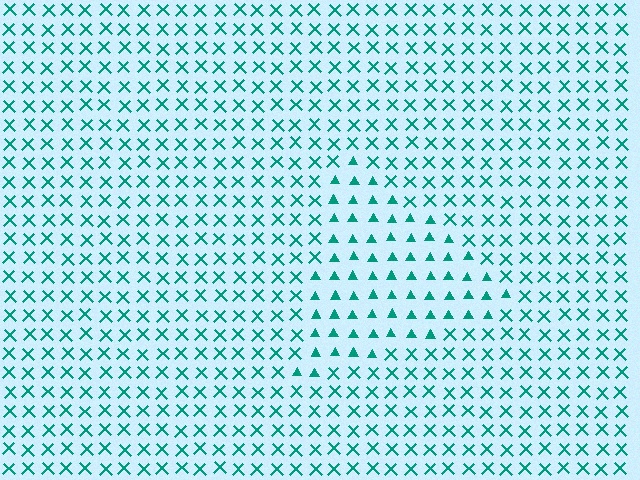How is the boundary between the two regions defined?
The boundary is defined by a change in element shape: triangles inside vs. X marks outside. All elements share the same color and spacing.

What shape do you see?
I see a triangle.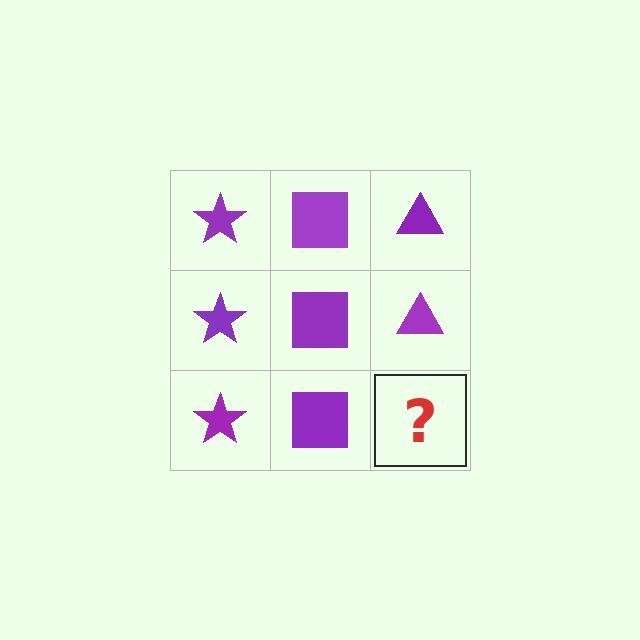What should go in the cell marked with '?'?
The missing cell should contain a purple triangle.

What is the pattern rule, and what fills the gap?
The rule is that each column has a consistent shape. The gap should be filled with a purple triangle.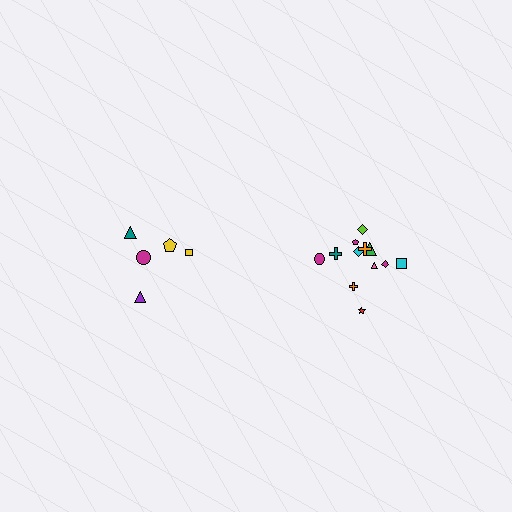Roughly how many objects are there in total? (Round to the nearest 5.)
Roughly 15 objects in total.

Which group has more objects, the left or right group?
The right group.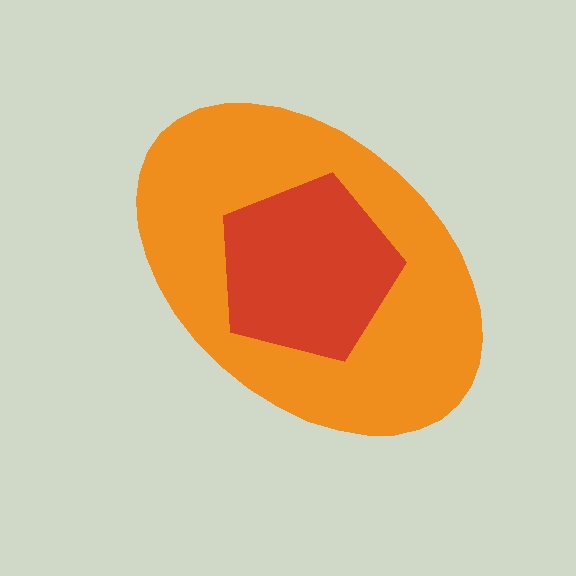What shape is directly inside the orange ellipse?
The red pentagon.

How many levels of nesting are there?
2.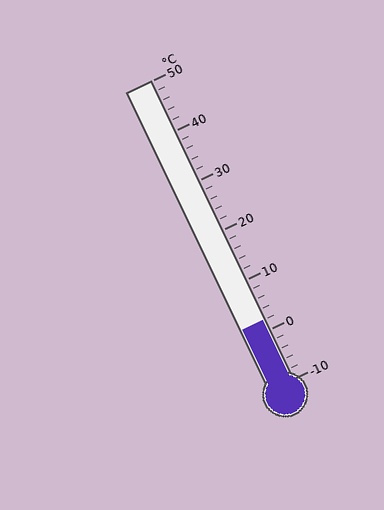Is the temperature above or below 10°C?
The temperature is below 10°C.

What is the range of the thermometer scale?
The thermometer scale ranges from -10°C to 50°C.